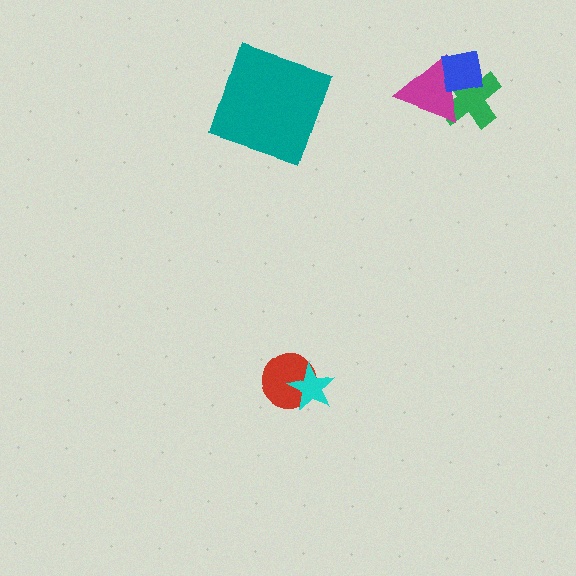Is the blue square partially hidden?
No, no other shape covers it.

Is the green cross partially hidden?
Yes, it is partially covered by another shape.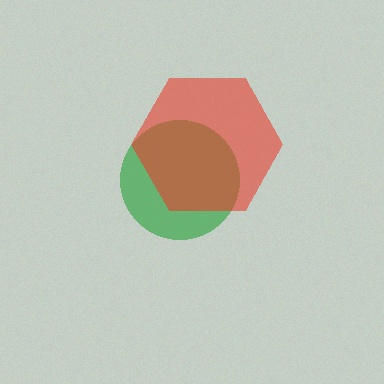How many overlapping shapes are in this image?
There are 2 overlapping shapes in the image.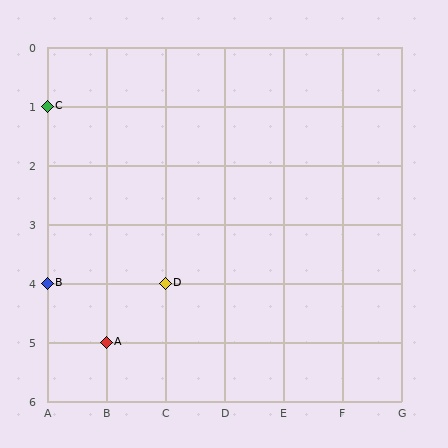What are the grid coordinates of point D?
Point D is at grid coordinates (C, 4).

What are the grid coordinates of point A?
Point A is at grid coordinates (B, 5).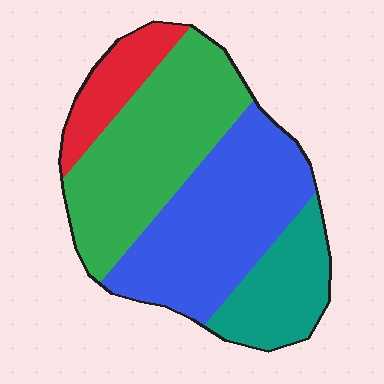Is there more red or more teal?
Teal.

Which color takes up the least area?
Red, at roughly 10%.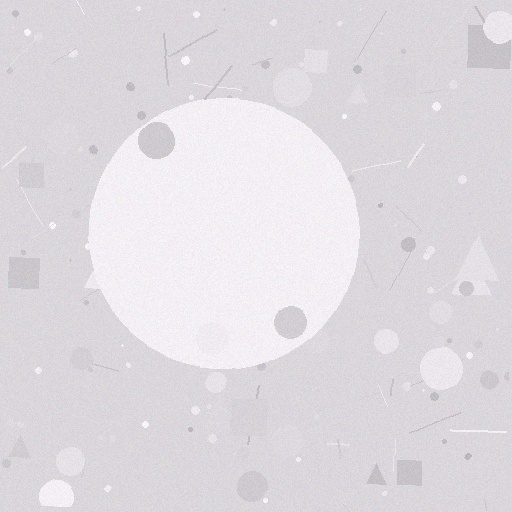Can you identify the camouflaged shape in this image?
The camouflaged shape is a circle.